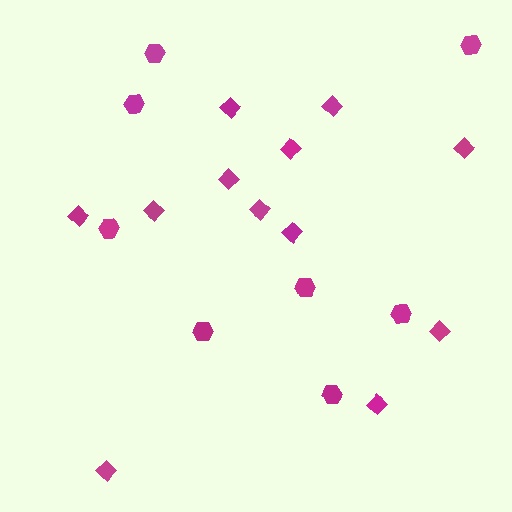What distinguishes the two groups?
There are 2 groups: one group of diamonds (12) and one group of hexagons (8).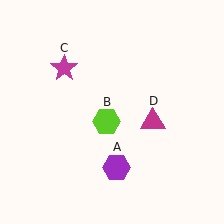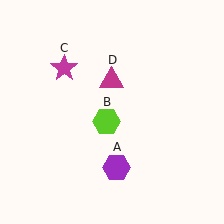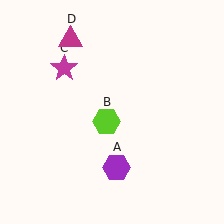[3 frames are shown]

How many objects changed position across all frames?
1 object changed position: magenta triangle (object D).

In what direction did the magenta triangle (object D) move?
The magenta triangle (object D) moved up and to the left.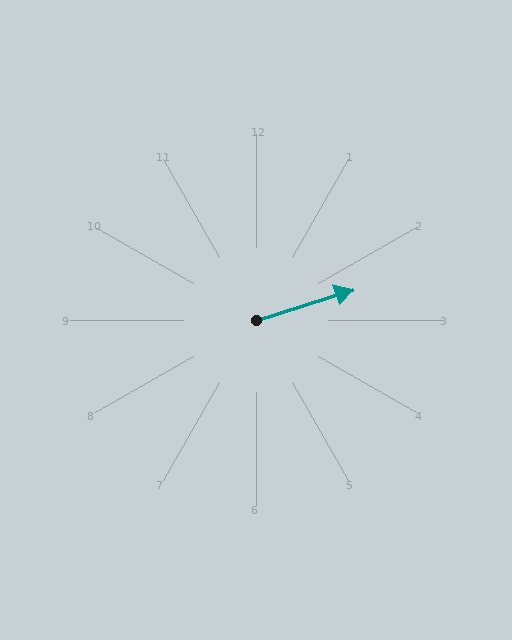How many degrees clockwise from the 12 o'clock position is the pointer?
Approximately 72 degrees.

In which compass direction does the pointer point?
East.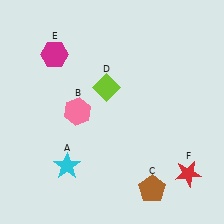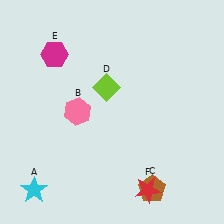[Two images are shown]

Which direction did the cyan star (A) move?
The cyan star (A) moved left.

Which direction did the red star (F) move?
The red star (F) moved left.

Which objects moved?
The objects that moved are: the cyan star (A), the red star (F).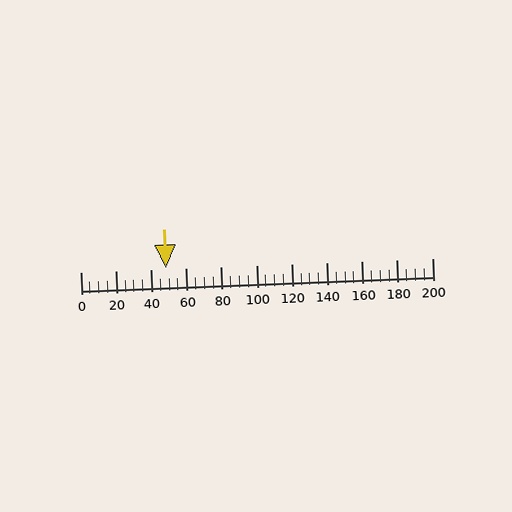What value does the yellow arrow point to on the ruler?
The yellow arrow points to approximately 49.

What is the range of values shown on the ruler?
The ruler shows values from 0 to 200.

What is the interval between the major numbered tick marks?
The major tick marks are spaced 20 units apart.